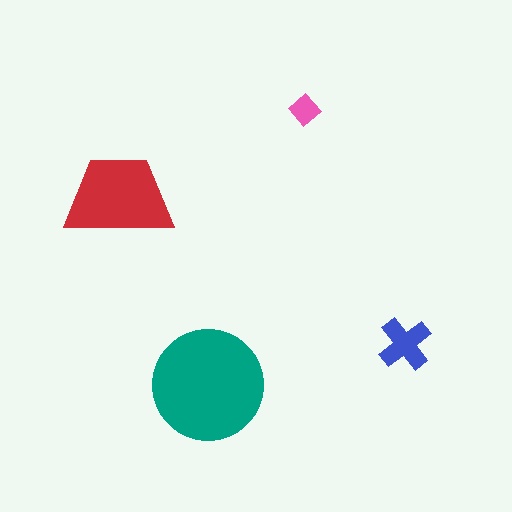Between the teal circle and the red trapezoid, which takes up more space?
The teal circle.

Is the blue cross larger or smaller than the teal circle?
Smaller.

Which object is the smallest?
The pink diamond.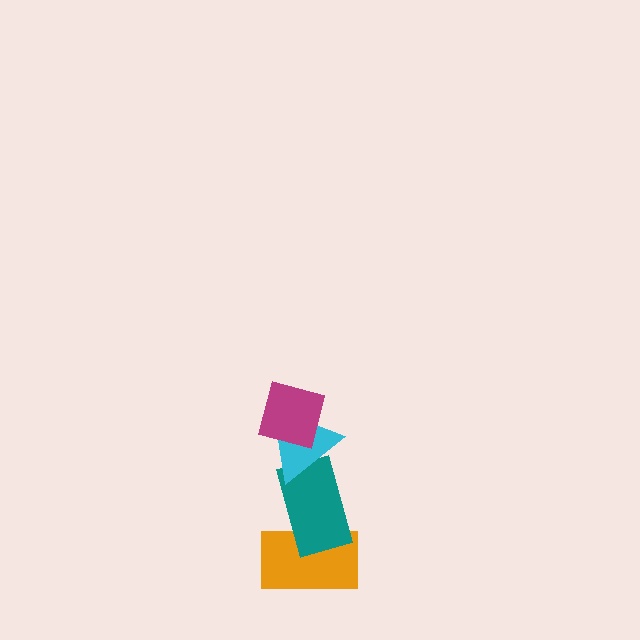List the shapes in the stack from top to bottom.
From top to bottom: the magenta square, the cyan triangle, the teal rectangle, the orange rectangle.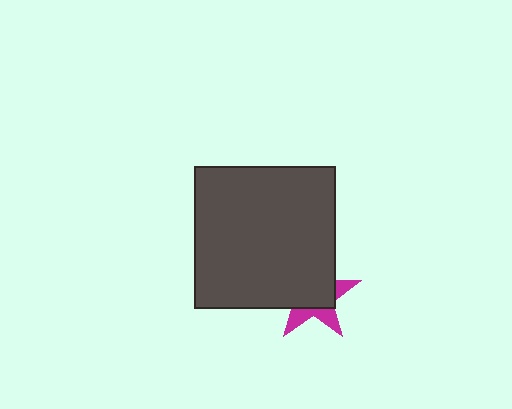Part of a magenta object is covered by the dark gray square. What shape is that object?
It is a star.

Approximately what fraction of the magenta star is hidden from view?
Roughly 65% of the magenta star is hidden behind the dark gray square.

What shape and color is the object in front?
The object in front is a dark gray square.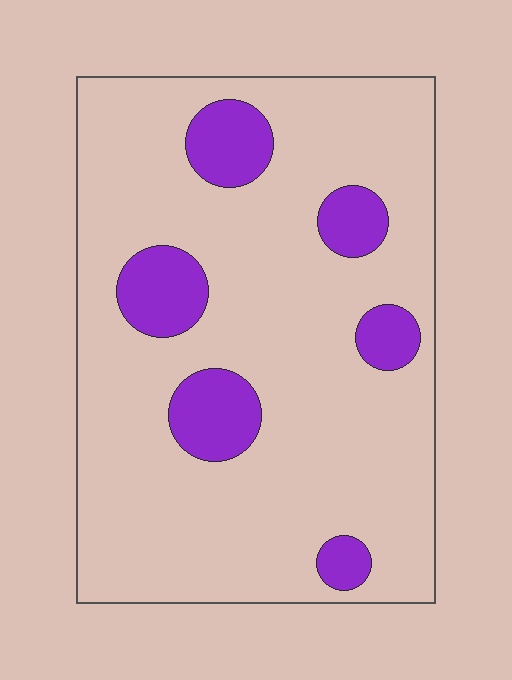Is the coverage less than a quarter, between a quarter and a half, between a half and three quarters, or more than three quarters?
Less than a quarter.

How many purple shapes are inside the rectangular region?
6.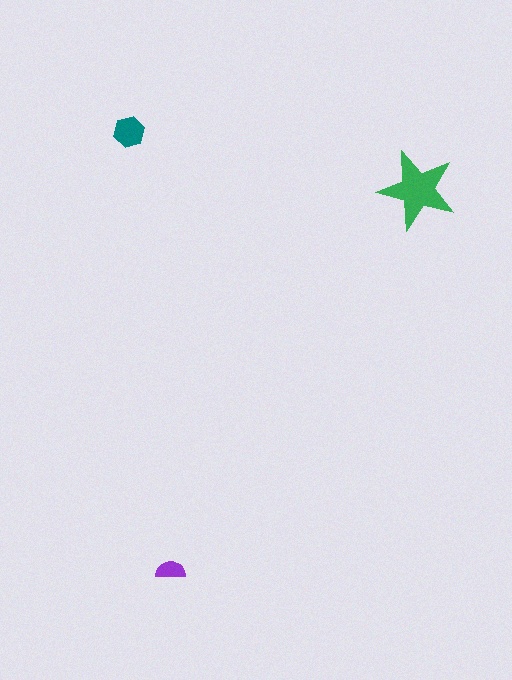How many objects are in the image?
There are 3 objects in the image.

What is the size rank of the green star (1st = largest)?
1st.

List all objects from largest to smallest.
The green star, the teal hexagon, the purple semicircle.